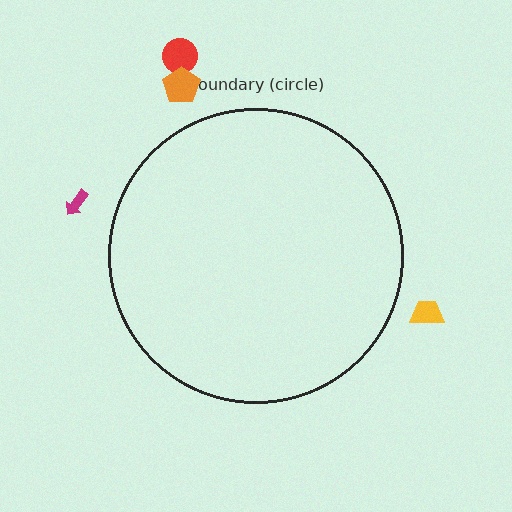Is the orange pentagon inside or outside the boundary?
Outside.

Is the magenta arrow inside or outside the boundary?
Outside.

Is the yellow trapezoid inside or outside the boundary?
Outside.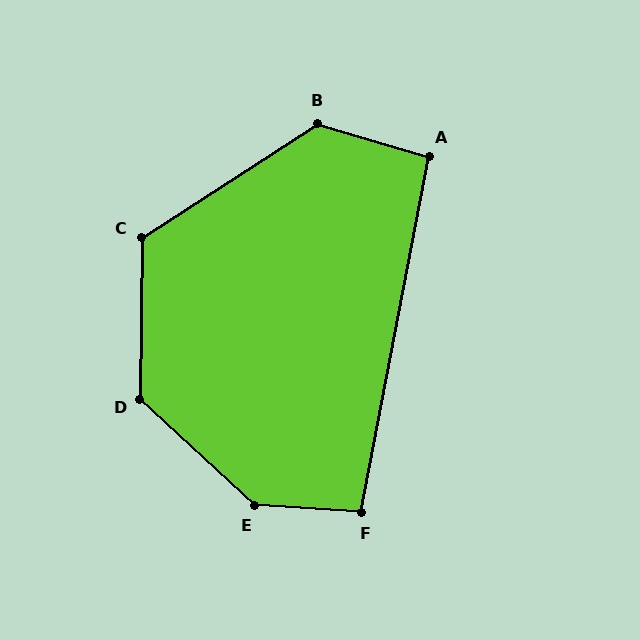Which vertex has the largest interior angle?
E, at approximately 141 degrees.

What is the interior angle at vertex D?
Approximately 132 degrees (obtuse).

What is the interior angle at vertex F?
Approximately 97 degrees (obtuse).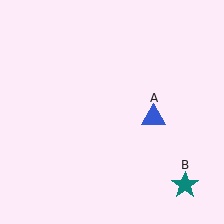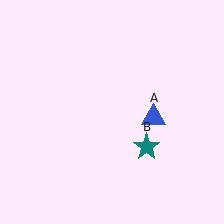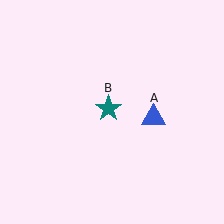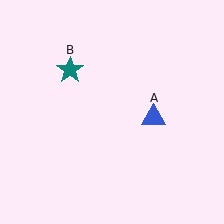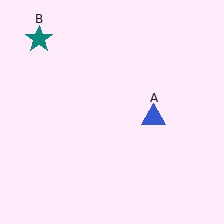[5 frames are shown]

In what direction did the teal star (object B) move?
The teal star (object B) moved up and to the left.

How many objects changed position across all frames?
1 object changed position: teal star (object B).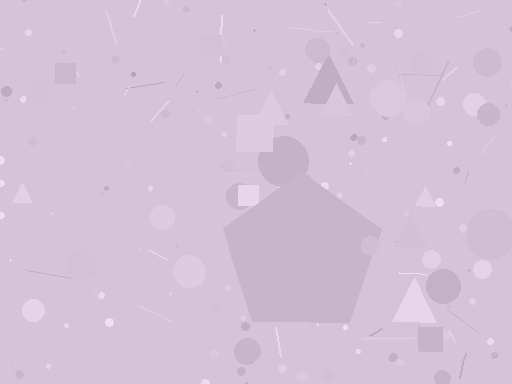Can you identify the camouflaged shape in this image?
The camouflaged shape is a pentagon.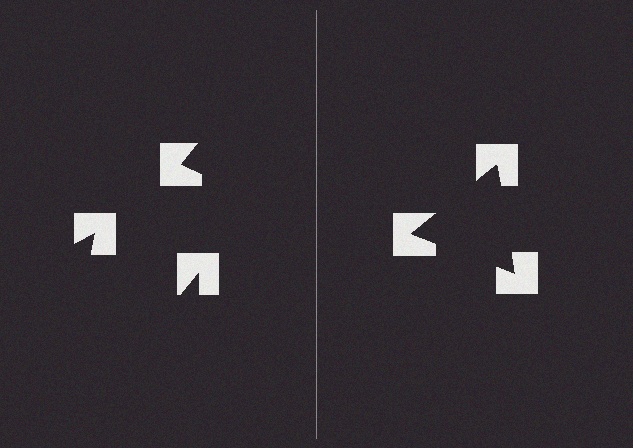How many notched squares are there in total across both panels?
6 — 3 on each side.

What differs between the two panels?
The notched squares are positioned identically on both sides; only the wedge orientations differ. On the right they align to a triangle; on the left they are misaligned.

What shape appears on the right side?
An illusory triangle.